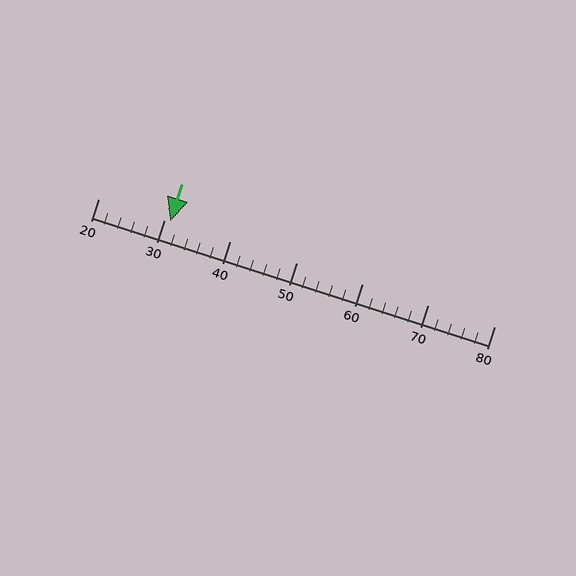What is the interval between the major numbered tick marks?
The major tick marks are spaced 10 units apart.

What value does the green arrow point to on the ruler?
The green arrow points to approximately 31.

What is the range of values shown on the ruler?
The ruler shows values from 20 to 80.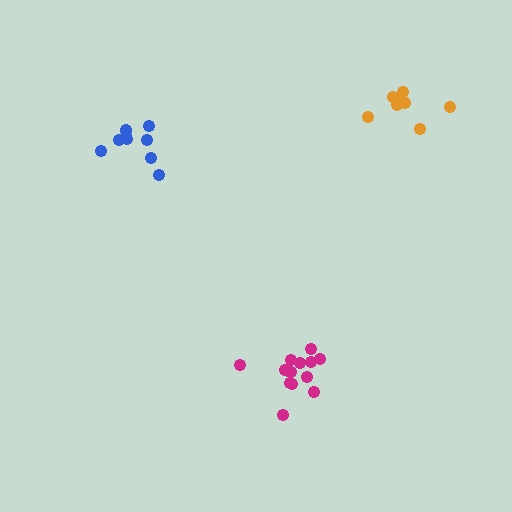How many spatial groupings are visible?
There are 3 spatial groupings.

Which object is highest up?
The orange cluster is topmost.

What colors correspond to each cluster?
The clusters are colored: orange, blue, magenta.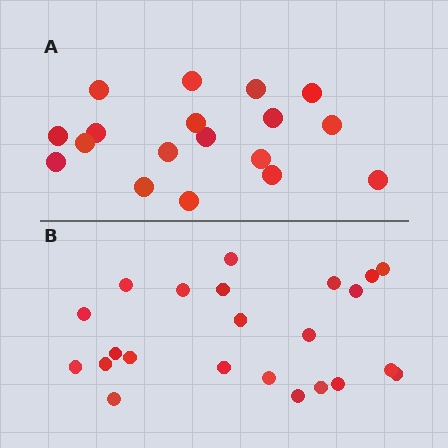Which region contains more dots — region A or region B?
Region B (the bottom region) has more dots.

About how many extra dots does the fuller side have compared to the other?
Region B has about 5 more dots than region A.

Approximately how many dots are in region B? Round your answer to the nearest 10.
About 20 dots. (The exact count is 23, which rounds to 20.)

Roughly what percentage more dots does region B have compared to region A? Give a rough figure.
About 30% more.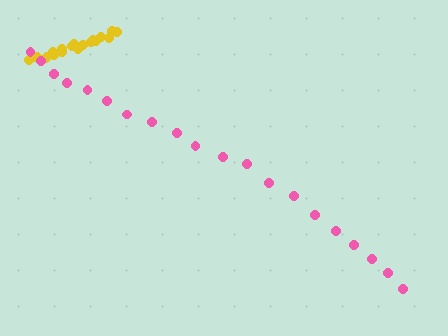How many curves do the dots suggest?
There are 2 distinct paths.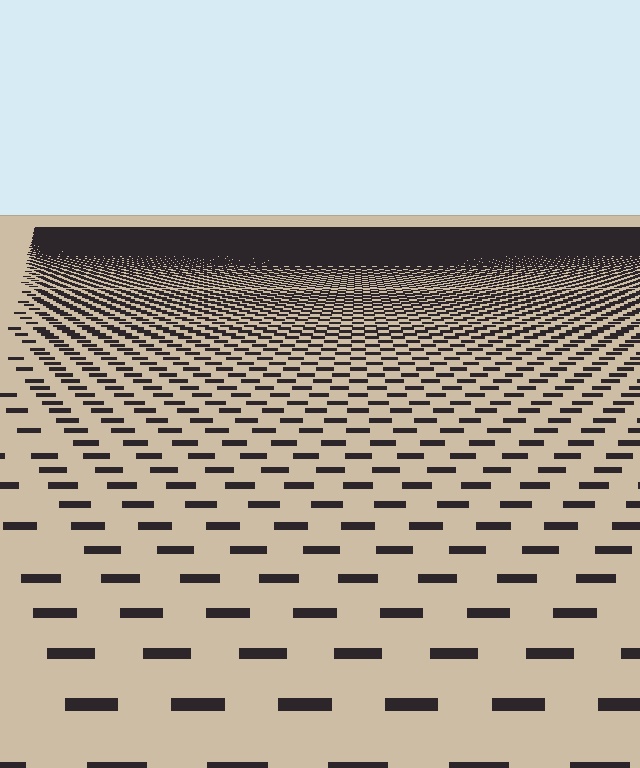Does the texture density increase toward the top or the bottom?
Density increases toward the top.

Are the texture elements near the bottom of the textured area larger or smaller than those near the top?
Larger. Near the bottom, elements are closer to the viewer and appear at a bigger on-screen size.